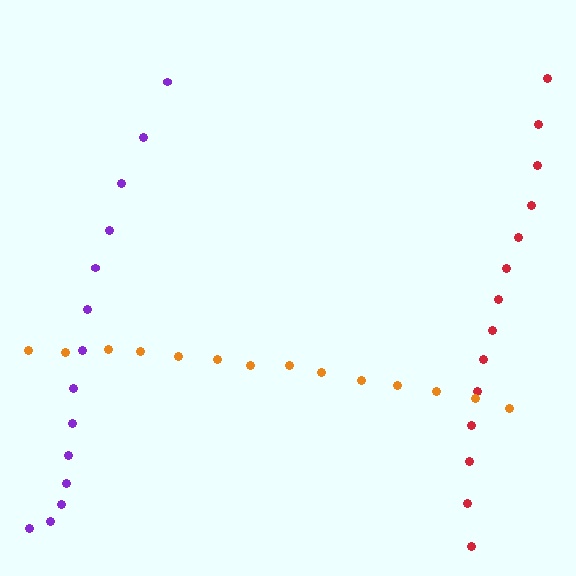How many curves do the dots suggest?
There are 3 distinct paths.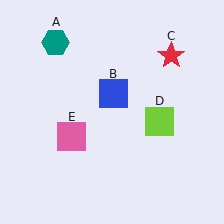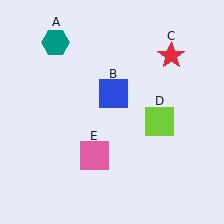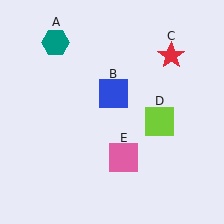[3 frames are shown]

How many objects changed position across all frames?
1 object changed position: pink square (object E).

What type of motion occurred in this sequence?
The pink square (object E) rotated counterclockwise around the center of the scene.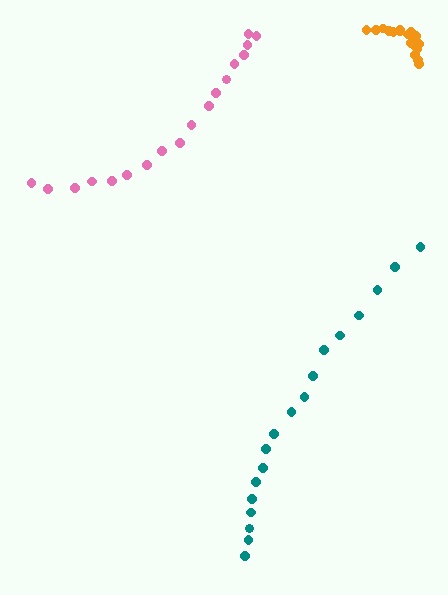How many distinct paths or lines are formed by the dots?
There are 3 distinct paths.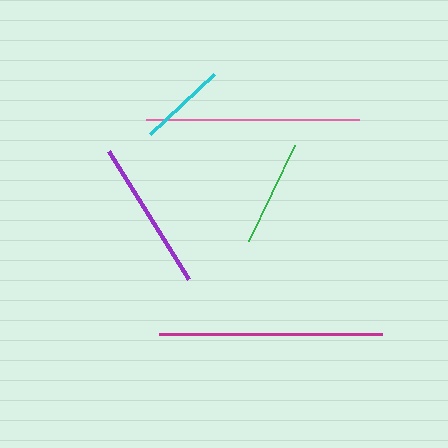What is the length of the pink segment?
The pink segment is approximately 213 pixels long.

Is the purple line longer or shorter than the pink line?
The pink line is longer than the purple line.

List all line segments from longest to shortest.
From longest to shortest: magenta, pink, purple, green, cyan.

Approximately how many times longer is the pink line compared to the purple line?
The pink line is approximately 1.4 times the length of the purple line.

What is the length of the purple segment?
The purple segment is approximately 150 pixels long.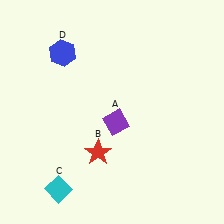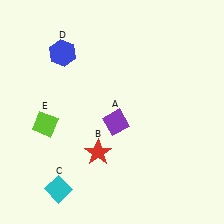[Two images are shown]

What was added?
A lime diamond (E) was added in Image 2.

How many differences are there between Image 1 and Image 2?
There is 1 difference between the two images.